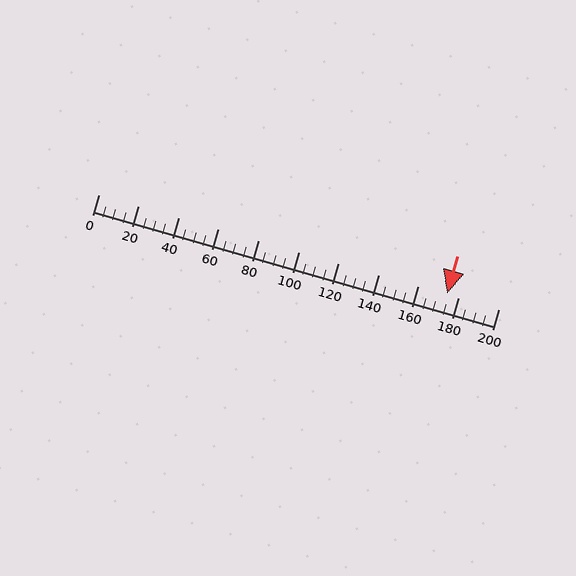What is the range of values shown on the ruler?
The ruler shows values from 0 to 200.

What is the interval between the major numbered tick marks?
The major tick marks are spaced 20 units apart.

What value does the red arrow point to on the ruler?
The red arrow points to approximately 174.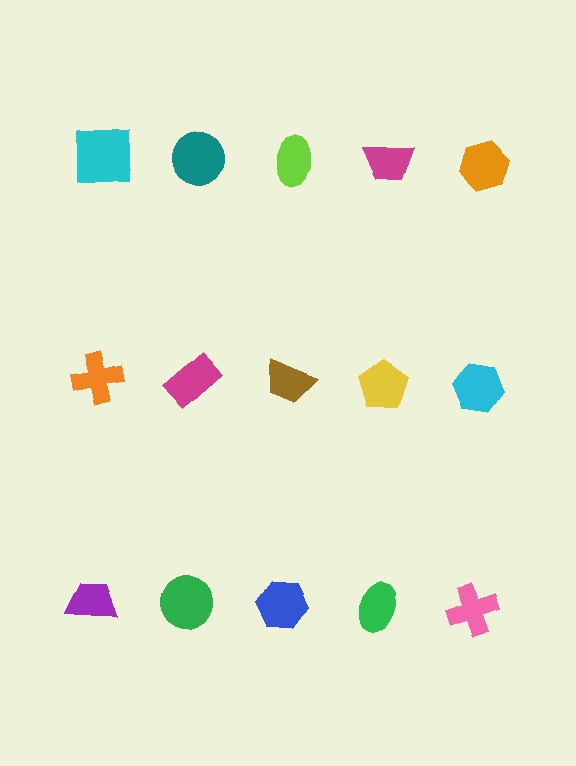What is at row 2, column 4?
A yellow pentagon.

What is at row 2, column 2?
A magenta rectangle.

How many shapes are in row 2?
5 shapes.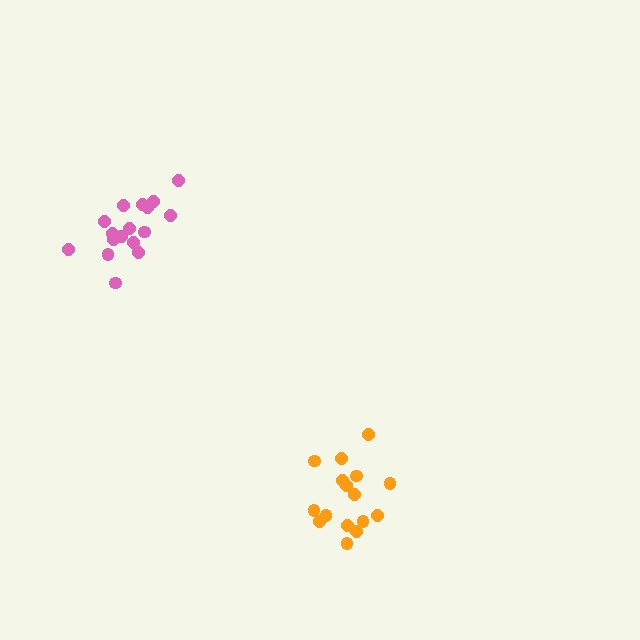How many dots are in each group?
Group 1: 16 dots, Group 2: 17 dots (33 total).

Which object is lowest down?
The orange cluster is bottommost.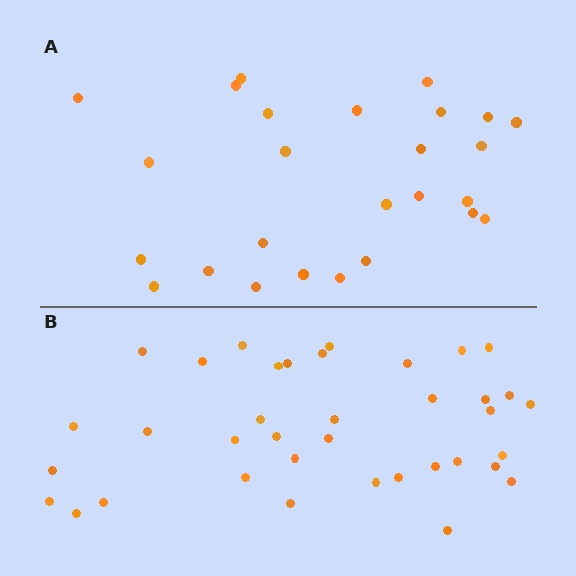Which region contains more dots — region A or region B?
Region B (the bottom region) has more dots.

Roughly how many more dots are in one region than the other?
Region B has roughly 12 or so more dots than region A.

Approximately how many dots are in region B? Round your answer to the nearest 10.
About 40 dots. (The exact count is 37, which rounds to 40.)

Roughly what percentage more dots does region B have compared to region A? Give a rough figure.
About 40% more.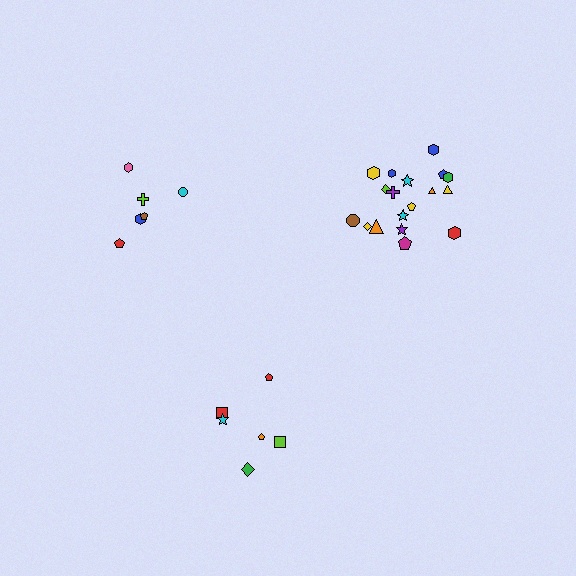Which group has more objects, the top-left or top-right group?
The top-right group.